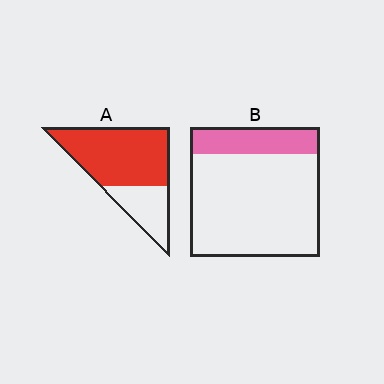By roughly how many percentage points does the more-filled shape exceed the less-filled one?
By roughly 50 percentage points (A over B).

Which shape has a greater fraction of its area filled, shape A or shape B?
Shape A.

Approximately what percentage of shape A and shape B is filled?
A is approximately 70% and B is approximately 20%.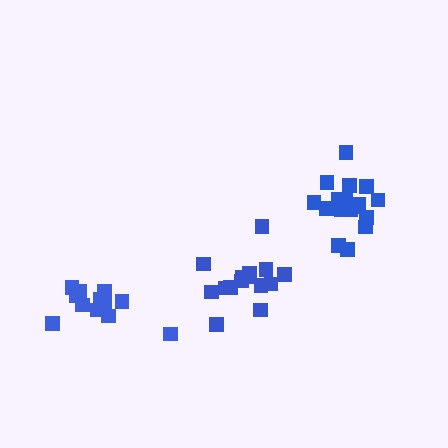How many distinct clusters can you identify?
There are 3 distinct clusters.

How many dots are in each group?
Group 1: 15 dots, Group 2: 12 dots, Group 3: 17 dots (44 total).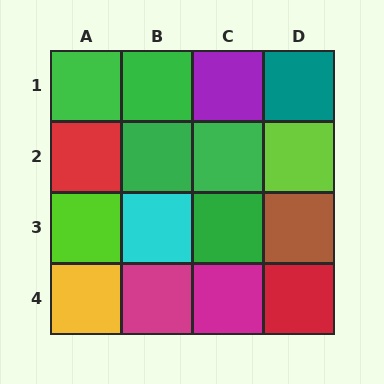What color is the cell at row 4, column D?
Red.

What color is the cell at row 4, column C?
Magenta.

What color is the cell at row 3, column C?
Green.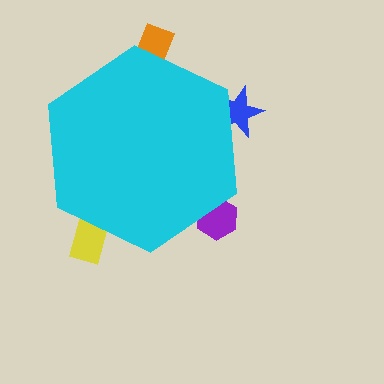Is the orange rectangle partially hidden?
Yes, the orange rectangle is partially hidden behind the cyan hexagon.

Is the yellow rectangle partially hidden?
Yes, the yellow rectangle is partially hidden behind the cyan hexagon.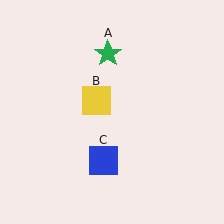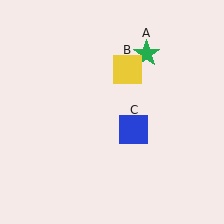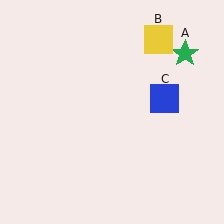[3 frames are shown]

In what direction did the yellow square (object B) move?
The yellow square (object B) moved up and to the right.